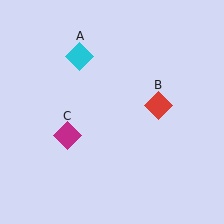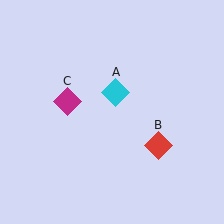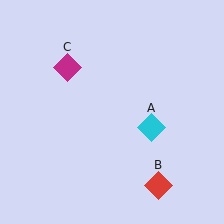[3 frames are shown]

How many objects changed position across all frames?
3 objects changed position: cyan diamond (object A), red diamond (object B), magenta diamond (object C).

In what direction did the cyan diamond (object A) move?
The cyan diamond (object A) moved down and to the right.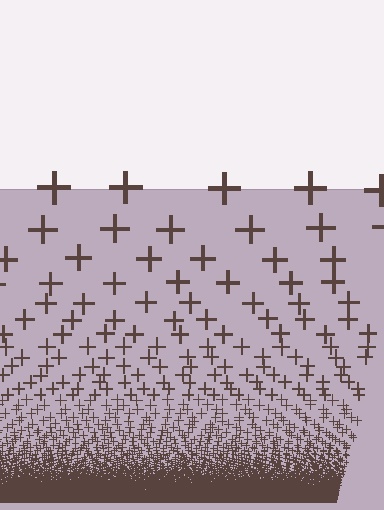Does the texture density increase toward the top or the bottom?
Density increases toward the bottom.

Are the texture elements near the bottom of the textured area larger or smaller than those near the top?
Smaller. The gradient is inverted — elements near the bottom are smaller and denser.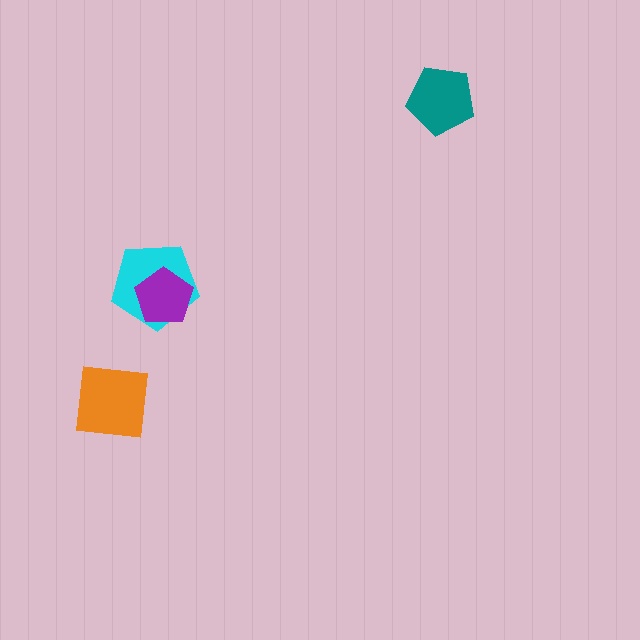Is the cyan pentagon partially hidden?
Yes, it is partially covered by another shape.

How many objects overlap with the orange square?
0 objects overlap with the orange square.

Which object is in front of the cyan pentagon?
The purple pentagon is in front of the cyan pentagon.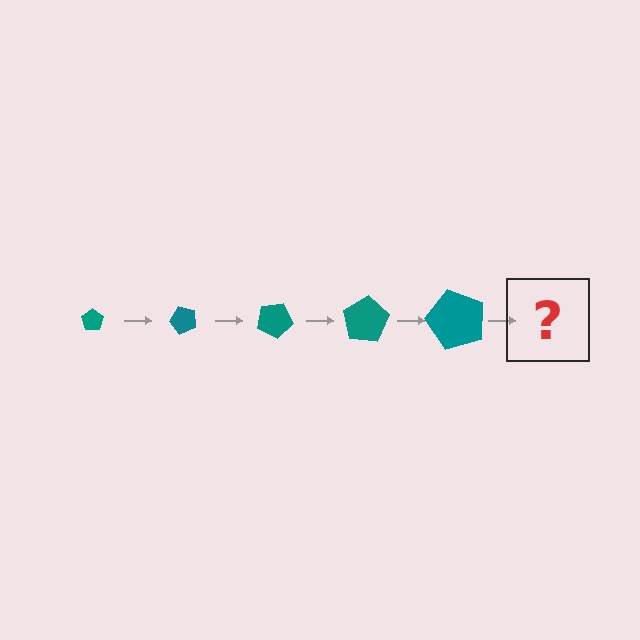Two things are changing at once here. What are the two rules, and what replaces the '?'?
The two rules are that the pentagon grows larger each step and it rotates 50 degrees each step. The '?' should be a pentagon, larger than the previous one and rotated 250 degrees from the start.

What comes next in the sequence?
The next element should be a pentagon, larger than the previous one and rotated 250 degrees from the start.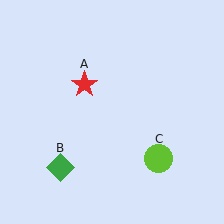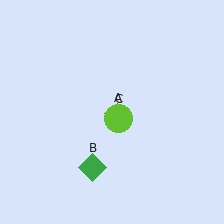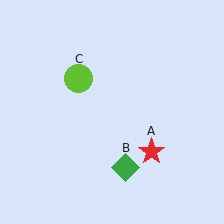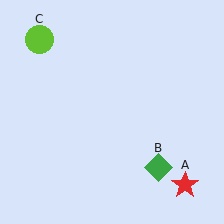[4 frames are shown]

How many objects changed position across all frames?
3 objects changed position: red star (object A), green diamond (object B), lime circle (object C).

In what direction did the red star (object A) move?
The red star (object A) moved down and to the right.